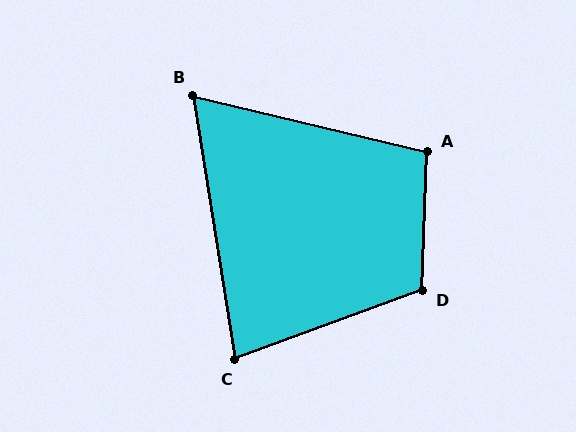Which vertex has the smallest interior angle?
B, at approximately 68 degrees.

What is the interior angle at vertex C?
Approximately 79 degrees (acute).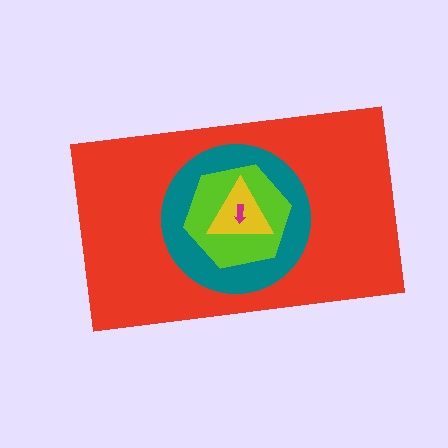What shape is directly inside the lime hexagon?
The yellow triangle.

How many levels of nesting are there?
5.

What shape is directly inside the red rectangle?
The teal circle.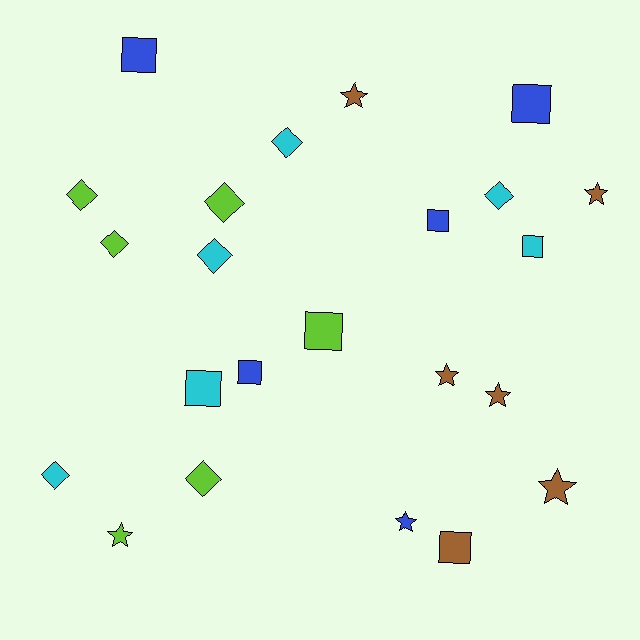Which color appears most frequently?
Lime, with 6 objects.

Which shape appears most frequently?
Diamond, with 8 objects.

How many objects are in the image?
There are 23 objects.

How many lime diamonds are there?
There are 4 lime diamonds.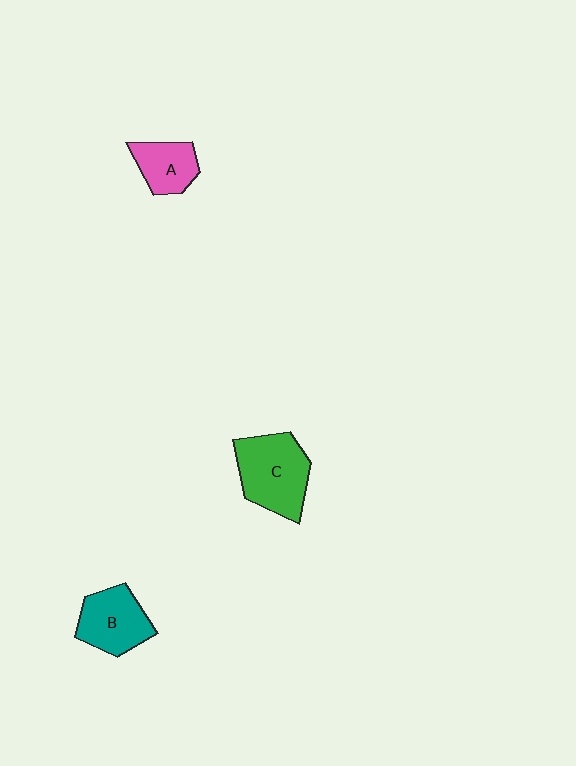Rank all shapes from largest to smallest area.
From largest to smallest: C (green), B (teal), A (pink).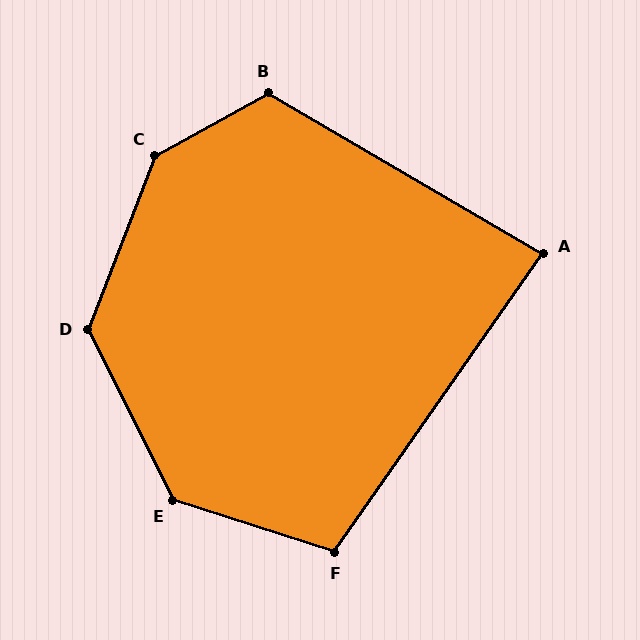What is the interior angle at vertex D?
Approximately 132 degrees (obtuse).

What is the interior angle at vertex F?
Approximately 107 degrees (obtuse).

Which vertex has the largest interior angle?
C, at approximately 140 degrees.